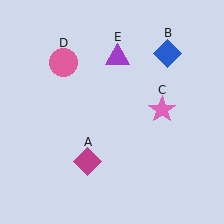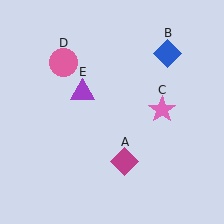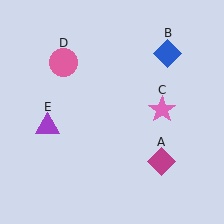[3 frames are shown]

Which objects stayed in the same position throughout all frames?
Blue diamond (object B) and pink star (object C) and pink circle (object D) remained stationary.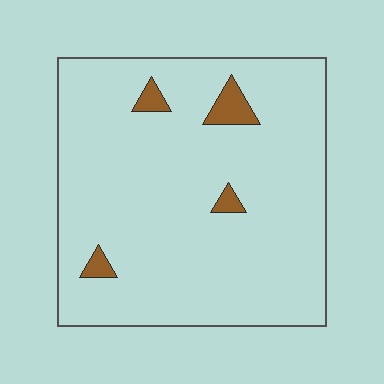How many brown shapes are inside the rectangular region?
4.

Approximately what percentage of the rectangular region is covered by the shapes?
Approximately 5%.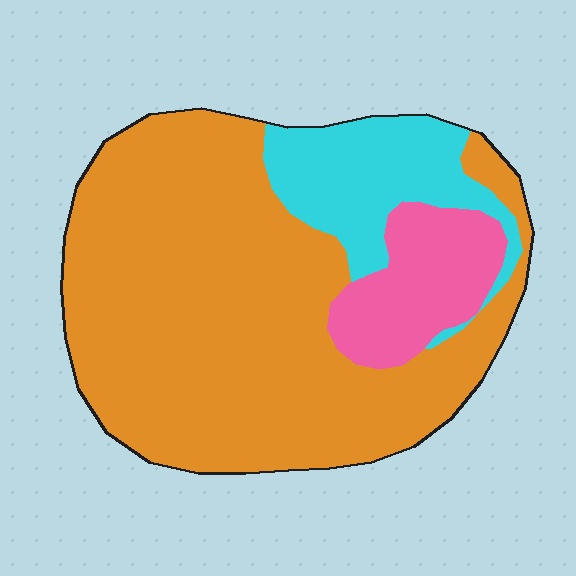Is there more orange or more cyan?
Orange.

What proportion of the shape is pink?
Pink covers about 15% of the shape.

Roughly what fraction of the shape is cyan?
Cyan takes up about one sixth (1/6) of the shape.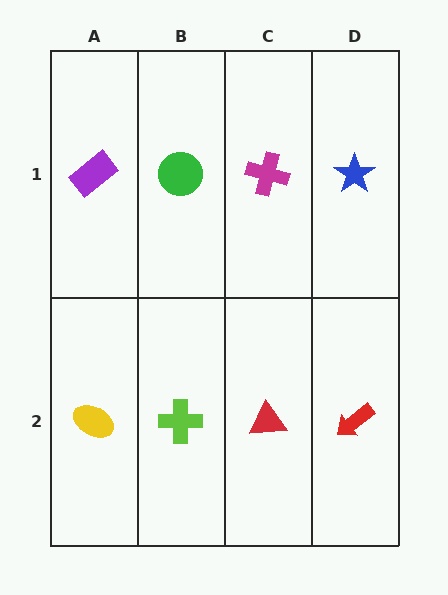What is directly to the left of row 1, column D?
A magenta cross.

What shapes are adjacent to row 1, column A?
A yellow ellipse (row 2, column A), a green circle (row 1, column B).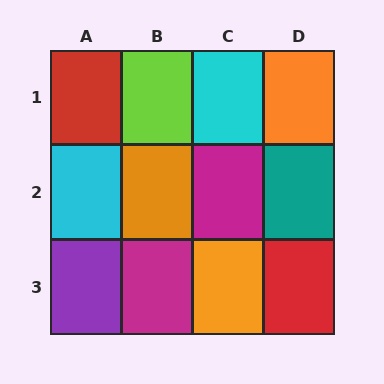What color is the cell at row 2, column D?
Teal.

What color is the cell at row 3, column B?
Magenta.